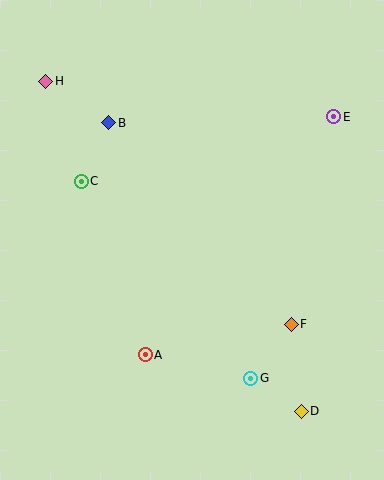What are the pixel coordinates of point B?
Point B is at (109, 123).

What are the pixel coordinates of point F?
Point F is at (291, 324).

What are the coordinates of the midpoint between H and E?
The midpoint between H and E is at (190, 99).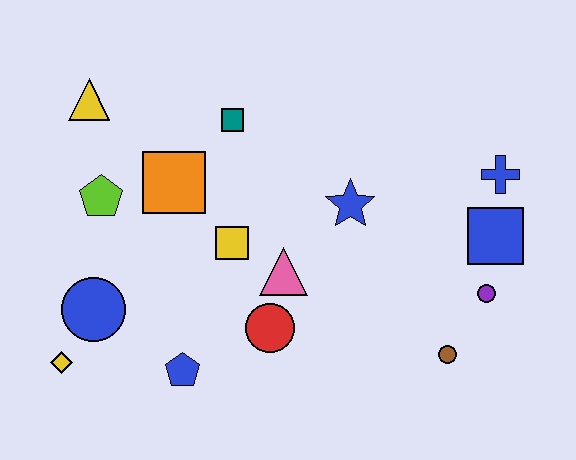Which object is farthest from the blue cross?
The yellow diamond is farthest from the blue cross.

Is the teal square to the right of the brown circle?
No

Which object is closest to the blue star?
The pink triangle is closest to the blue star.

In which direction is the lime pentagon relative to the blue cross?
The lime pentagon is to the left of the blue cross.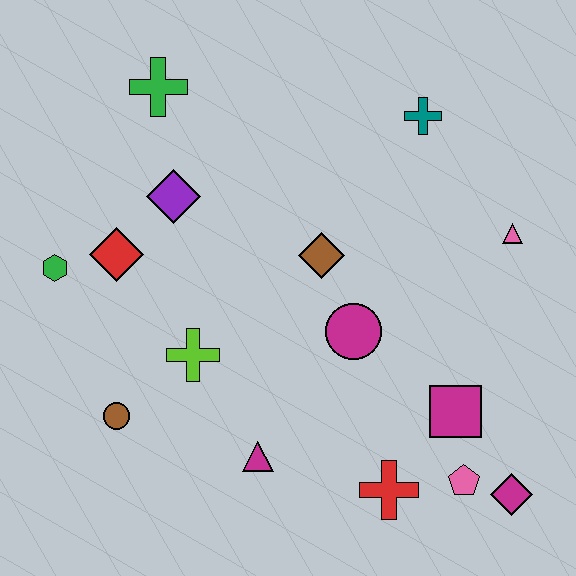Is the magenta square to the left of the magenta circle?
No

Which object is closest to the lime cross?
The brown circle is closest to the lime cross.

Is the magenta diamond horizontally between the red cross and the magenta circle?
No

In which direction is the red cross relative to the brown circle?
The red cross is to the right of the brown circle.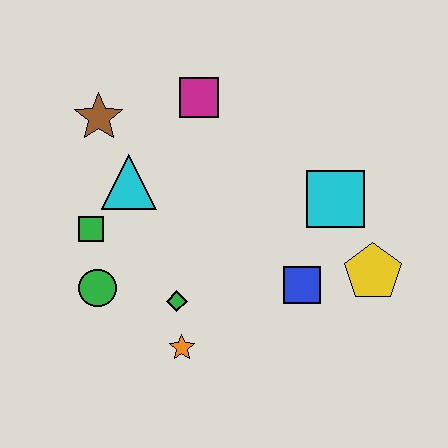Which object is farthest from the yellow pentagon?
The brown star is farthest from the yellow pentagon.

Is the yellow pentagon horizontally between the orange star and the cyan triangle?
No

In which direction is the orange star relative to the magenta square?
The orange star is below the magenta square.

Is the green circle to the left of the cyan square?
Yes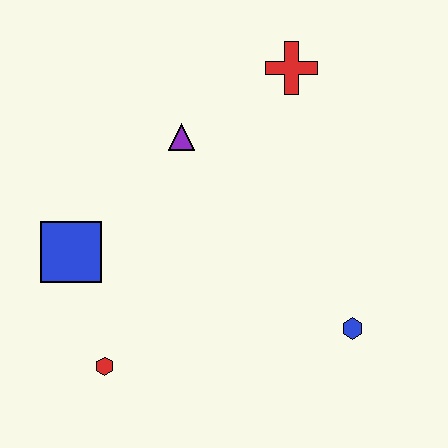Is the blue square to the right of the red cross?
No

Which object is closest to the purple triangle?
The red cross is closest to the purple triangle.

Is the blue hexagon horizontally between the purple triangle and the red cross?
No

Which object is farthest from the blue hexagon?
The blue square is farthest from the blue hexagon.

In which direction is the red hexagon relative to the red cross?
The red hexagon is below the red cross.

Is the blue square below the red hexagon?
No